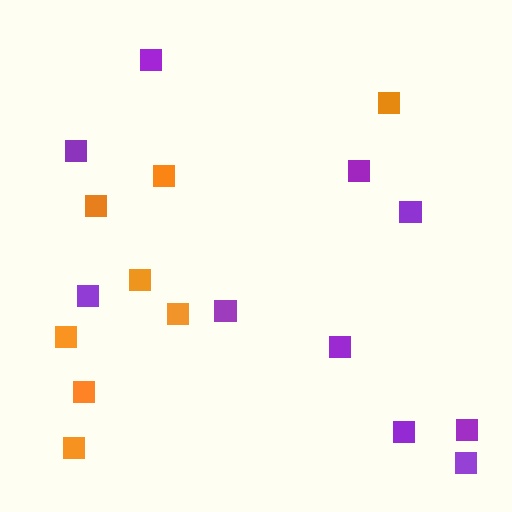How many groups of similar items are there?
There are 2 groups: one group of purple squares (10) and one group of orange squares (8).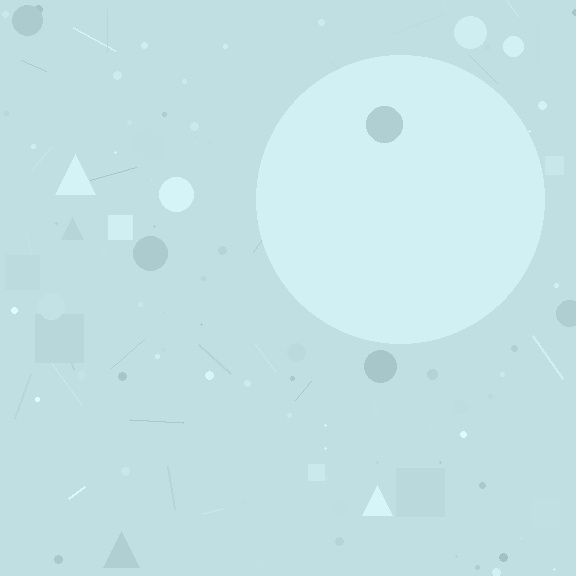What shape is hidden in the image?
A circle is hidden in the image.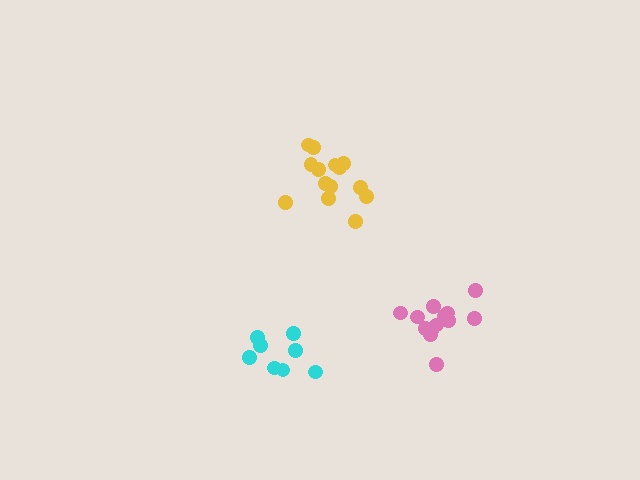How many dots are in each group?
Group 1: 14 dots, Group 2: 14 dots, Group 3: 8 dots (36 total).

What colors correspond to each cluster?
The clusters are colored: pink, yellow, cyan.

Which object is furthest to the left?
The cyan cluster is leftmost.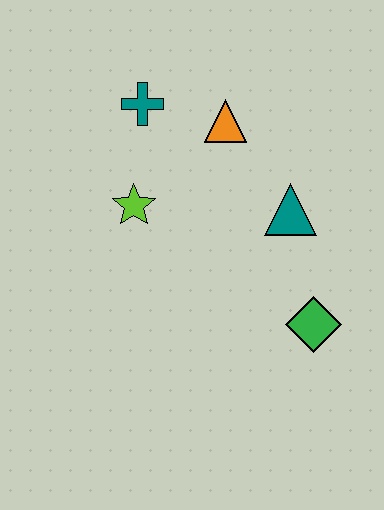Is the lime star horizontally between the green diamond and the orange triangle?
No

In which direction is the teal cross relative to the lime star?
The teal cross is above the lime star.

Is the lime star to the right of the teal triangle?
No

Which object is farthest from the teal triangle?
The teal cross is farthest from the teal triangle.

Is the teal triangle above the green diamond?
Yes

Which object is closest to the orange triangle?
The teal cross is closest to the orange triangle.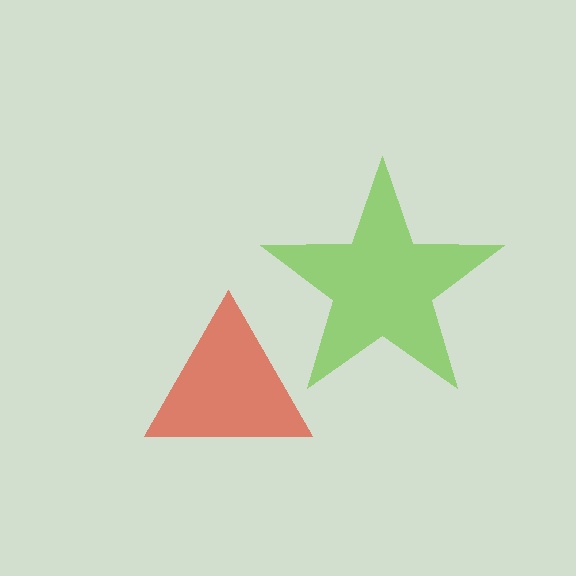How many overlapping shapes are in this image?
There are 2 overlapping shapes in the image.